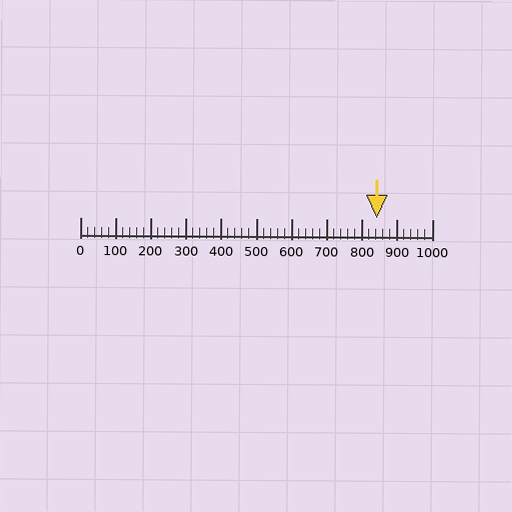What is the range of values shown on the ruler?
The ruler shows values from 0 to 1000.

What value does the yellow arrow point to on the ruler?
The yellow arrow points to approximately 843.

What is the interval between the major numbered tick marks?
The major tick marks are spaced 100 units apart.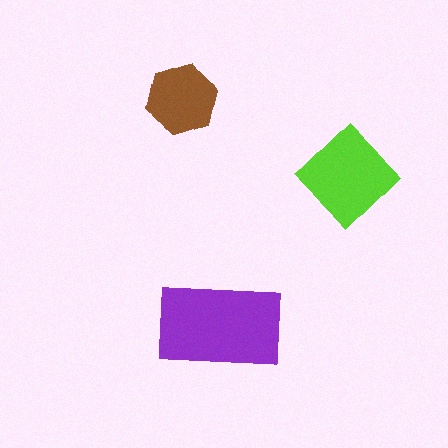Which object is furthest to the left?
The brown hexagon is leftmost.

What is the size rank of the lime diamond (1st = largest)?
2nd.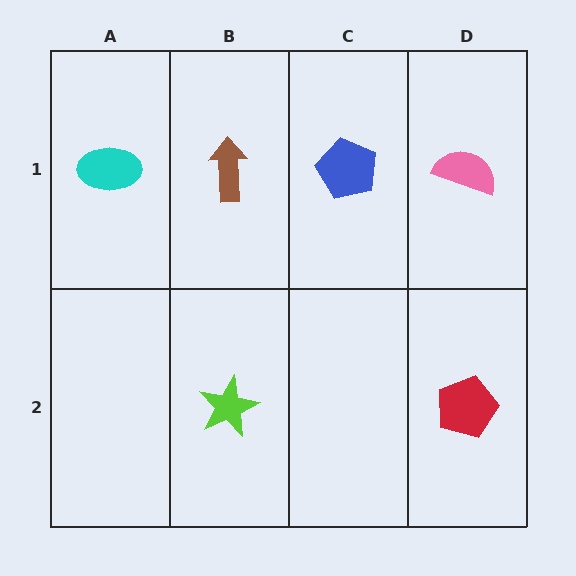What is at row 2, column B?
A lime star.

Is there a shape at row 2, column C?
No, that cell is empty.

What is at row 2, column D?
A red pentagon.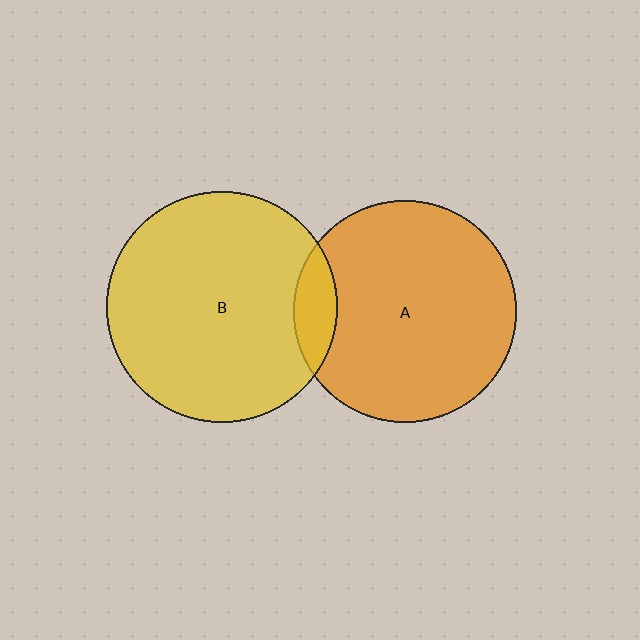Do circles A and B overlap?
Yes.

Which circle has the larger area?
Circle B (yellow).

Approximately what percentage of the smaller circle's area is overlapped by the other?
Approximately 10%.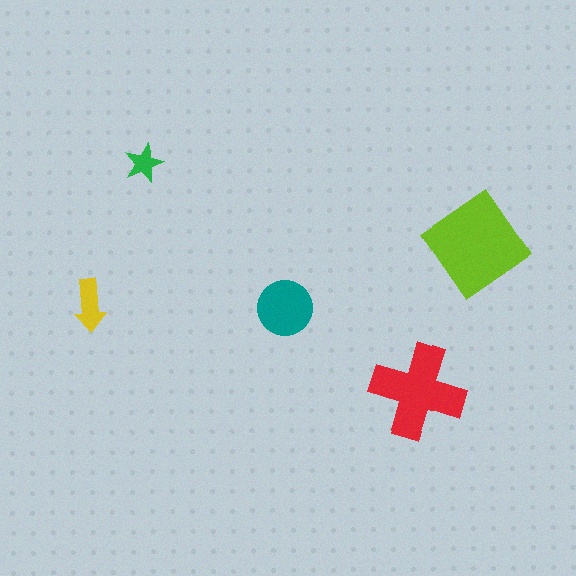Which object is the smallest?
The green star.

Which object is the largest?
The lime diamond.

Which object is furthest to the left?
The yellow arrow is leftmost.